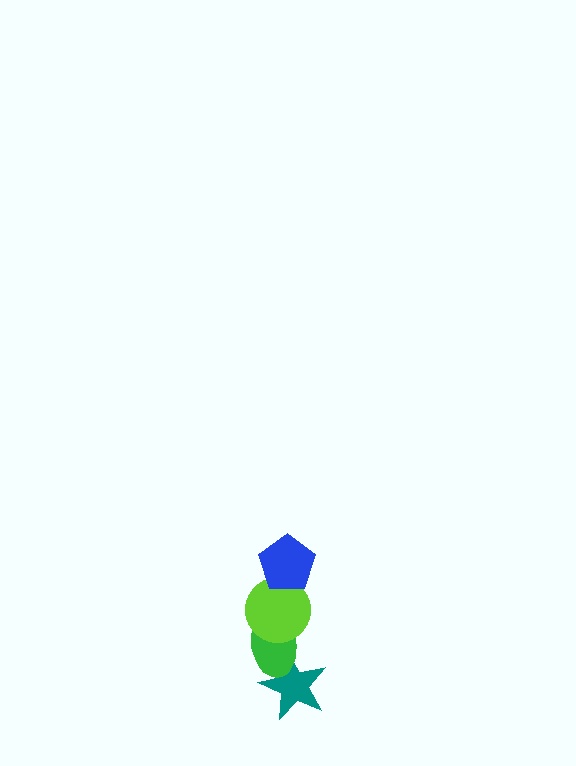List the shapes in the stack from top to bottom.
From top to bottom: the blue pentagon, the lime circle, the green ellipse, the teal star.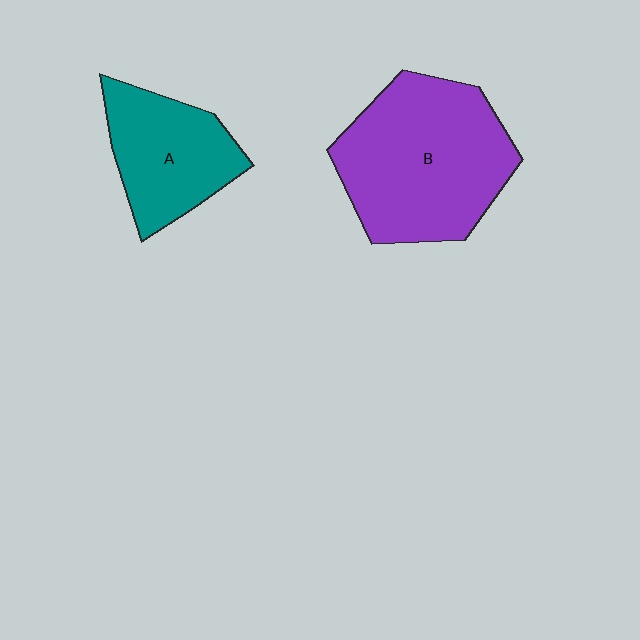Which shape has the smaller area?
Shape A (teal).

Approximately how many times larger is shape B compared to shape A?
Approximately 1.7 times.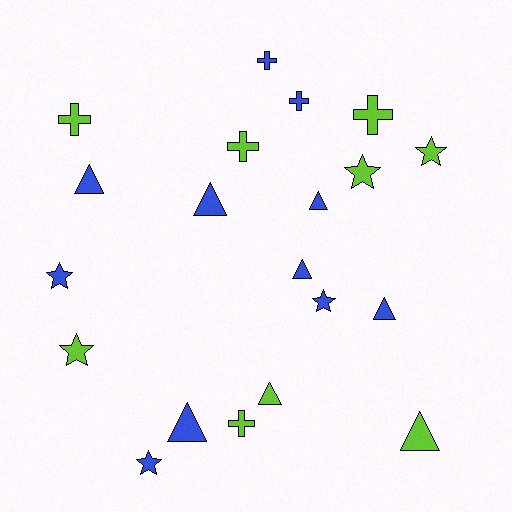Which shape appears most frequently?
Triangle, with 8 objects.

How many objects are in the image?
There are 20 objects.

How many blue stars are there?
There are 3 blue stars.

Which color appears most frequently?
Blue, with 11 objects.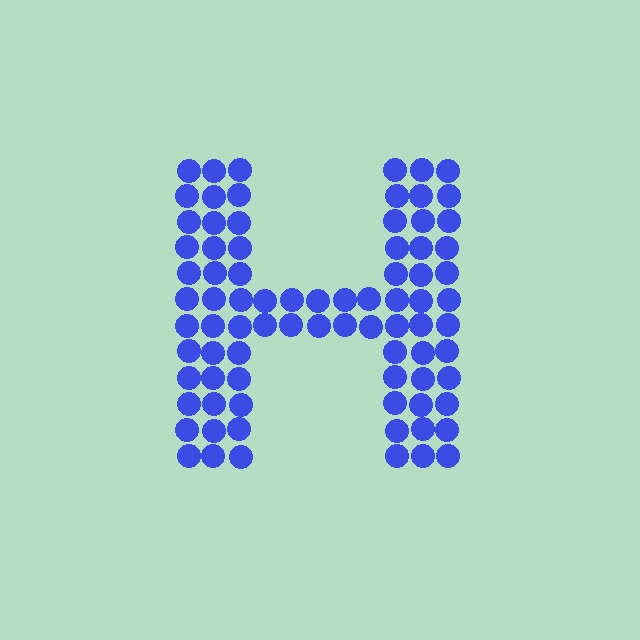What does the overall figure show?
The overall figure shows the letter H.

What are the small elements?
The small elements are circles.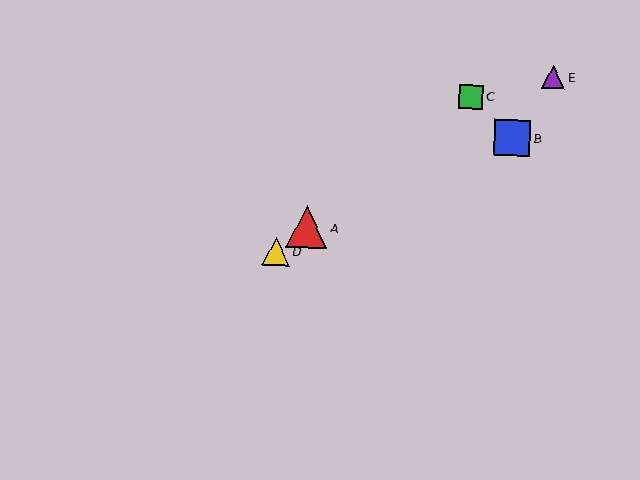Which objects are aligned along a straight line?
Objects A, C, D are aligned along a straight line.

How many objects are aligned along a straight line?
3 objects (A, C, D) are aligned along a straight line.